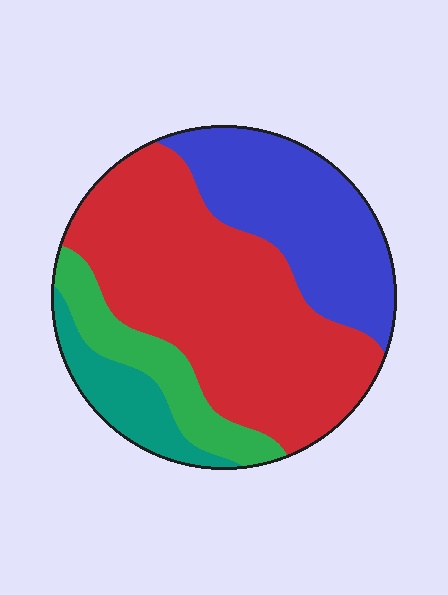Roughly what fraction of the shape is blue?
Blue covers about 25% of the shape.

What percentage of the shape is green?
Green covers about 10% of the shape.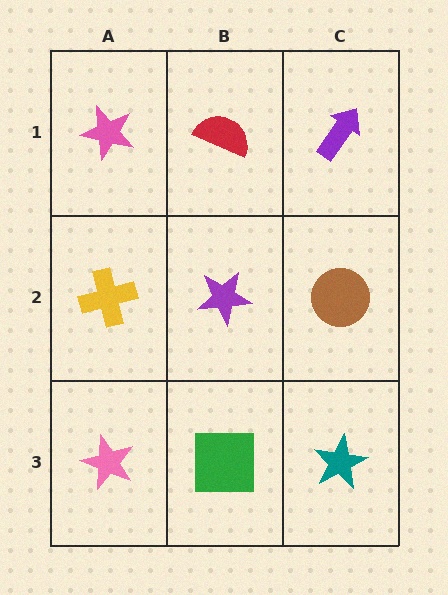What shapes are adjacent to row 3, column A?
A yellow cross (row 2, column A), a green square (row 3, column B).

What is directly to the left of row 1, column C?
A red semicircle.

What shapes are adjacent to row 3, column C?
A brown circle (row 2, column C), a green square (row 3, column B).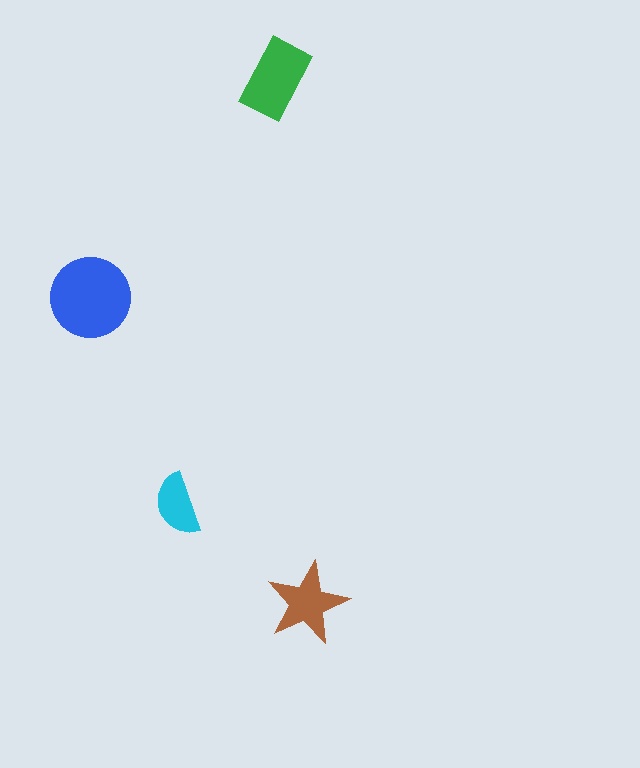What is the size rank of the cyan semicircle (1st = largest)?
4th.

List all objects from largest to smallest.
The blue circle, the green rectangle, the brown star, the cyan semicircle.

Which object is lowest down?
The brown star is bottommost.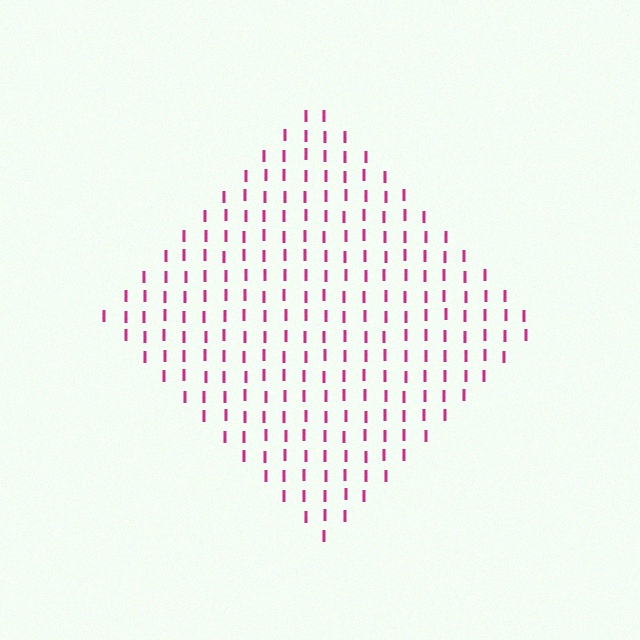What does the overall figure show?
The overall figure shows a diamond.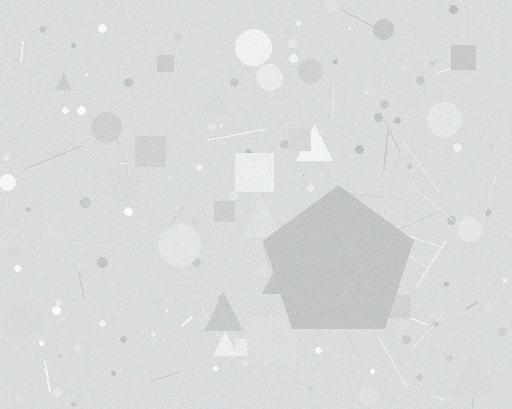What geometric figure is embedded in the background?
A pentagon is embedded in the background.